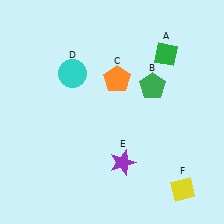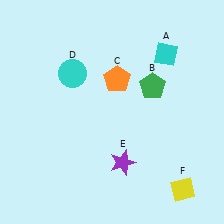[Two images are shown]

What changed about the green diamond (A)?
In Image 1, A is green. In Image 2, it changed to cyan.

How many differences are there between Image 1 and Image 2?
There is 1 difference between the two images.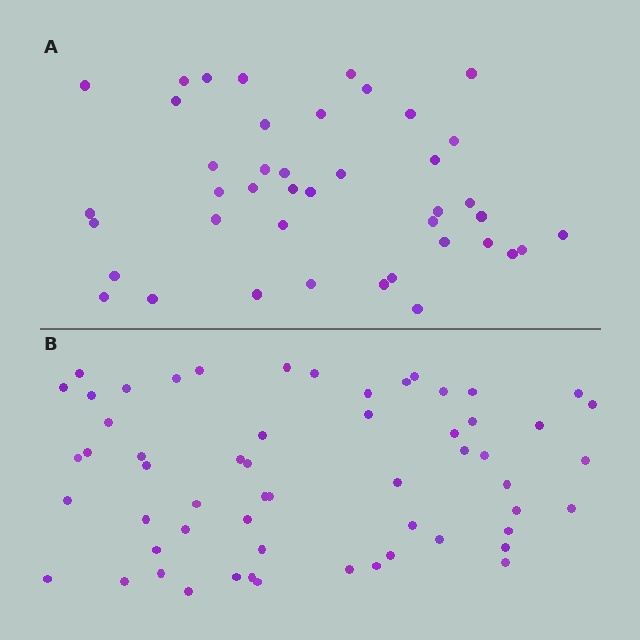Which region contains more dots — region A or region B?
Region B (the bottom region) has more dots.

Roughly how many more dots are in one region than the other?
Region B has approximately 15 more dots than region A.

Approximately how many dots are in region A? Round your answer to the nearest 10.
About 40 dots. (The exact count is 42, which rounds to 40.)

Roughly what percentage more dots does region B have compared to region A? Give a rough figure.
About 40% more.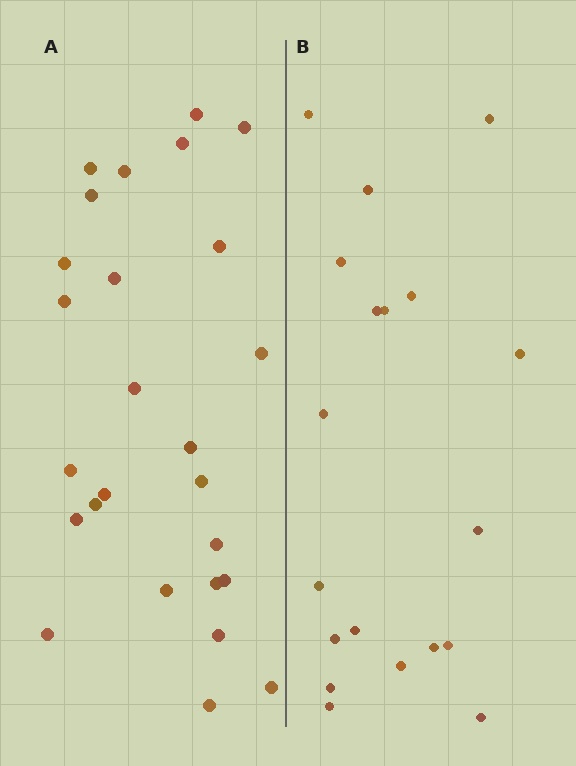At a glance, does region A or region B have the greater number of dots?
Region A (the left region) has more dots.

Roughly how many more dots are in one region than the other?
Region A has roughly 8 or so more dots than region B.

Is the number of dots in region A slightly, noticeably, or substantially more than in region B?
Region A has noticeably more, but not dramatically so. The ratio is roughly 1.4 to 1.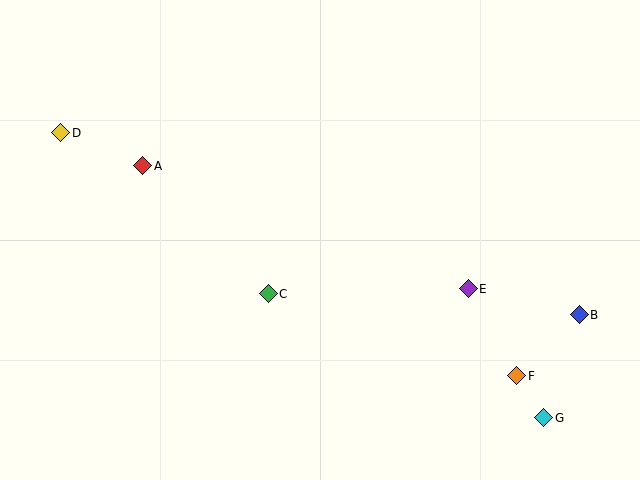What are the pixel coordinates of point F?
Point F is at (517, 376).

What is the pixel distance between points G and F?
The distance between G and F is 50 pixels.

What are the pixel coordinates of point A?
Point A is at (143, 166).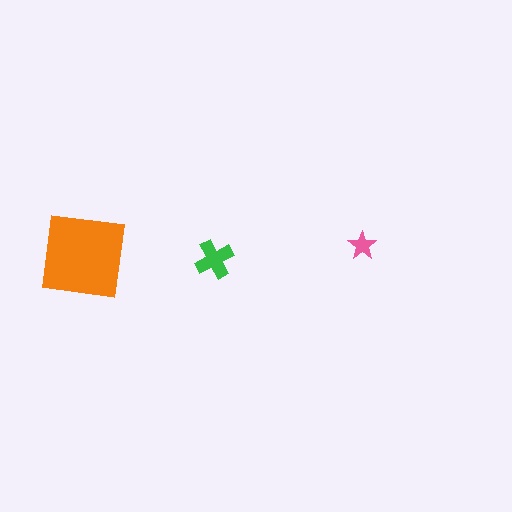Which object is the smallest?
The pink star.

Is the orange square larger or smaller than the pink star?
Larger.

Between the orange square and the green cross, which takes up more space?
The orange square.